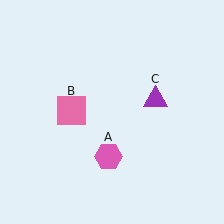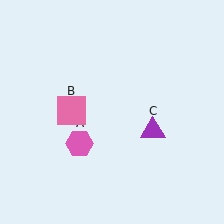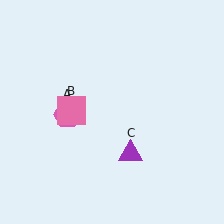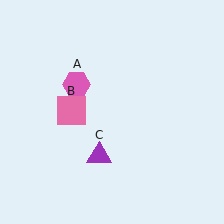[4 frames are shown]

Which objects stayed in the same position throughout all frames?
Pink square (object B) remained stationary.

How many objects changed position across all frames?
2 objects changed position: pink hexagon (object A), purple triangle (object C).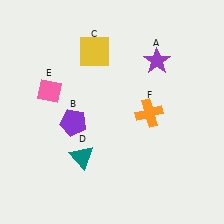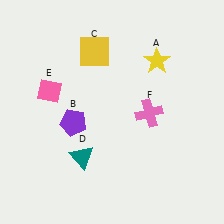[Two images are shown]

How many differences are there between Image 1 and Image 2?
There are 2 differences between the two images.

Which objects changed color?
A changed from purple to yellow. F changed from orange to pink.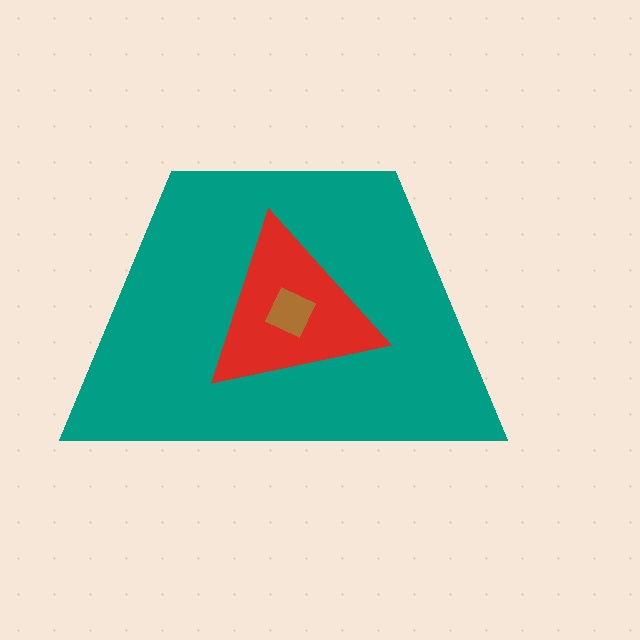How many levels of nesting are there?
3.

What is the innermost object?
The brown diamond.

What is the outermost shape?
The teal trapezoid.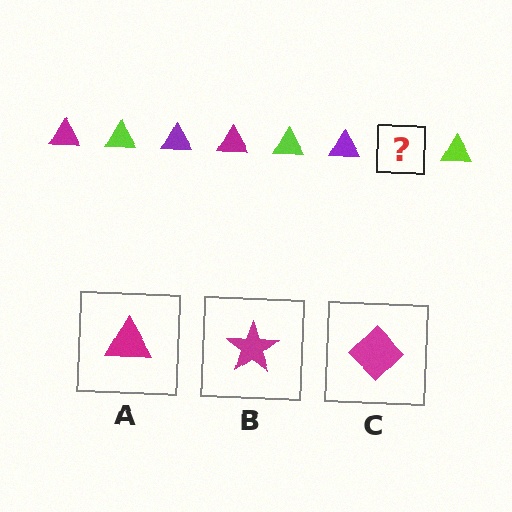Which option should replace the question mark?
Option A.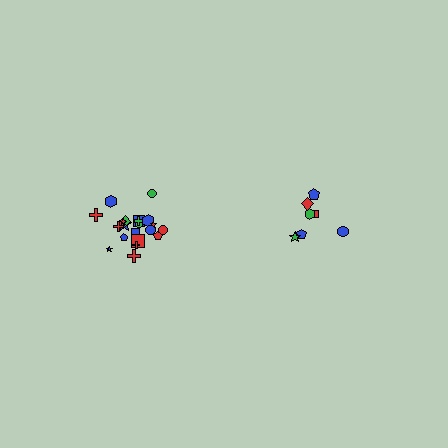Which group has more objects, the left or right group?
The left group.